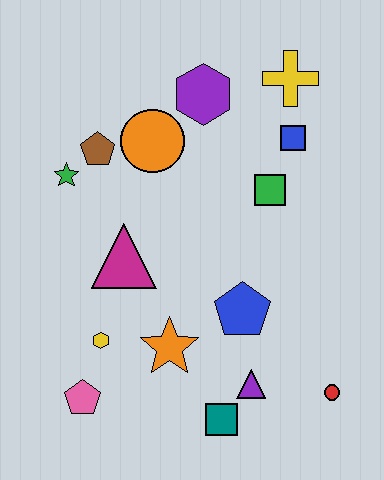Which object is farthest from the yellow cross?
The pink pentagon is farthest from the yellow cross.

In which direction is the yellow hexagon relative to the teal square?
The yellow hexagon is to the left of the teal square.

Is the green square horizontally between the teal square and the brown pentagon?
No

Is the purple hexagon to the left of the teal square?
Yes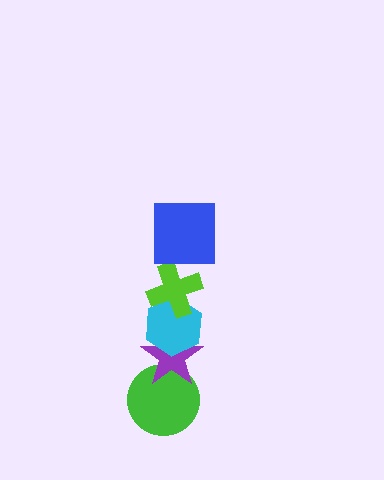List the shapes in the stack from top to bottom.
From top to bottom: the blue square, the lime cross, the cyan hexagon, the purple star, the green circle.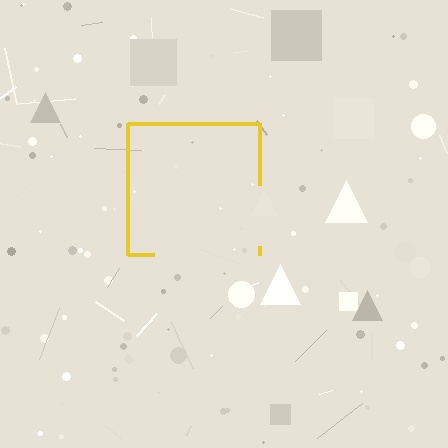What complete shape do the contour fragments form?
The contour fragments form a square.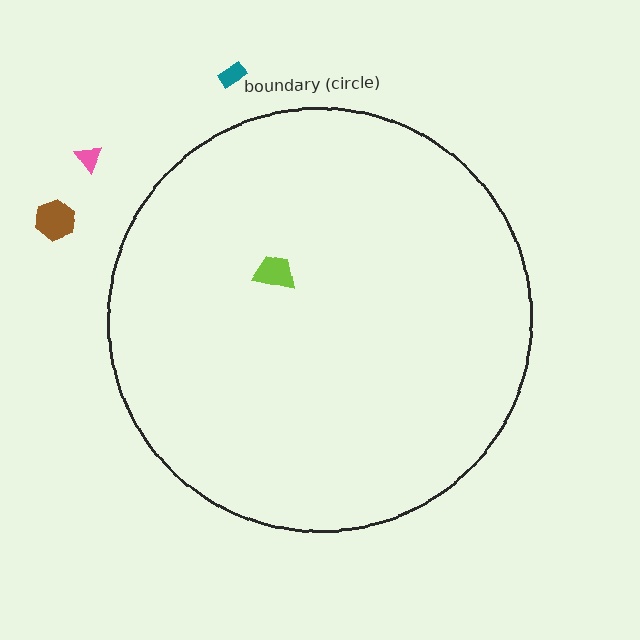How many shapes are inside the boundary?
1 inside, 3 outside.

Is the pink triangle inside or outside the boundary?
Outside.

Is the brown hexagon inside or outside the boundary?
Outside.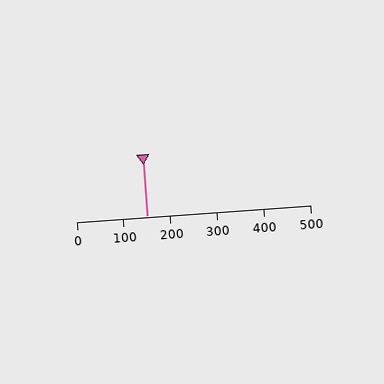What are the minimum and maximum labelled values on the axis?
The axis runs from 0 to 500.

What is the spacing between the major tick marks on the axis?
The major ticks are spaced 100 apart.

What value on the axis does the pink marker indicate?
The marker indicates approximately 150.